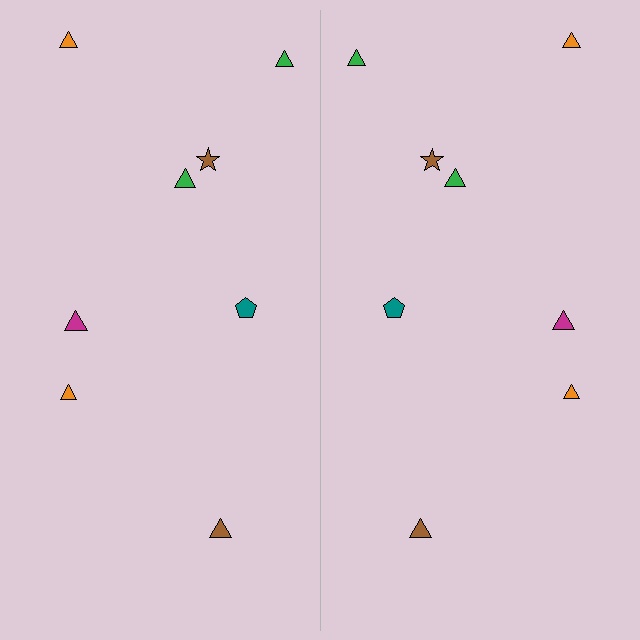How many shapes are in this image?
There are 16 shapes in this image.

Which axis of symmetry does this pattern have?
The pattern has a vertical axis of symmetry running through the center of the image.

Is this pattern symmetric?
Yes, this pattern has bilateral (reflection) symmetry.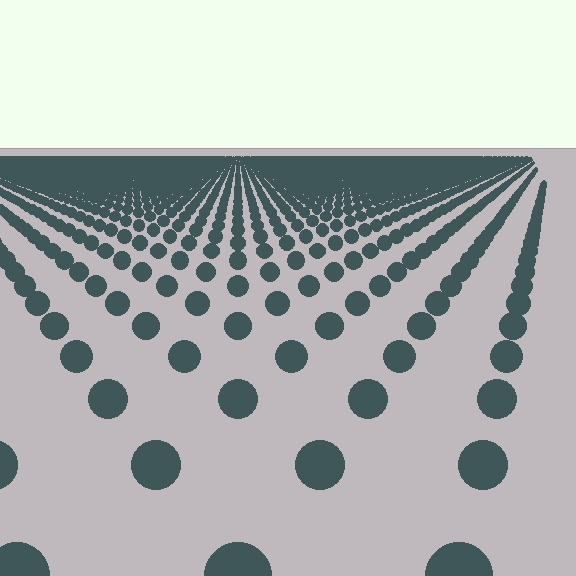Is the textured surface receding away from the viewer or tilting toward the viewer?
The surface is receding away from the viewer. Texture elements get smaller and denser toward the top.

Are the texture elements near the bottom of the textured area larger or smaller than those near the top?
Larger. Near the bottom, elements are closer to the viewer and appear at a bigger on-screen size.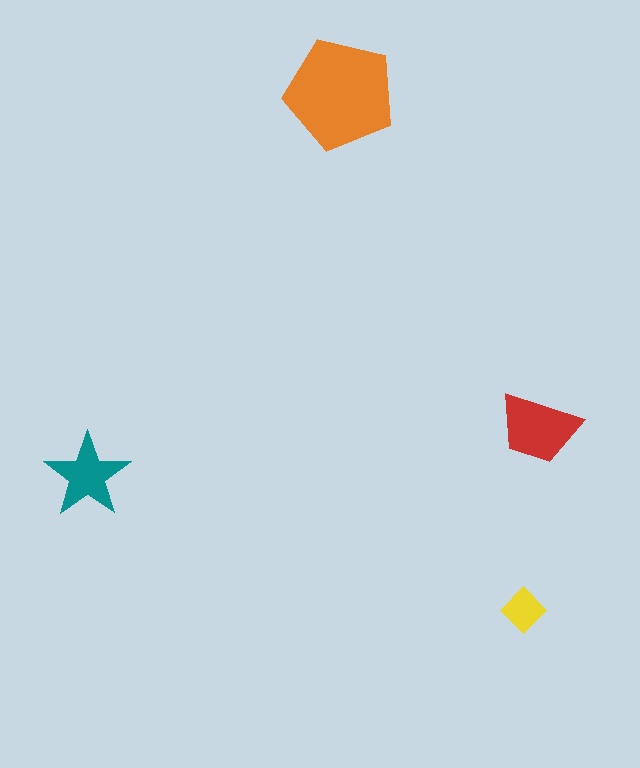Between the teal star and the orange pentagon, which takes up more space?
The orange pentagon.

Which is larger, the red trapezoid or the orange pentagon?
The orange pentagon.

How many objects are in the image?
There are 4 objects in the image.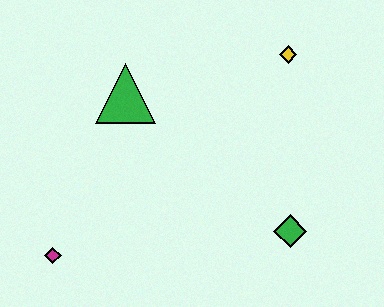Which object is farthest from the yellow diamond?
The magenta diamond is farthest from the yellow diamond.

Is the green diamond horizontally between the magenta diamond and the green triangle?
No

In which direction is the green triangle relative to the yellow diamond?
The green triangle is to the left of the yellow diamond.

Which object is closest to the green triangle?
The yellow diamond is closest to the green triangle.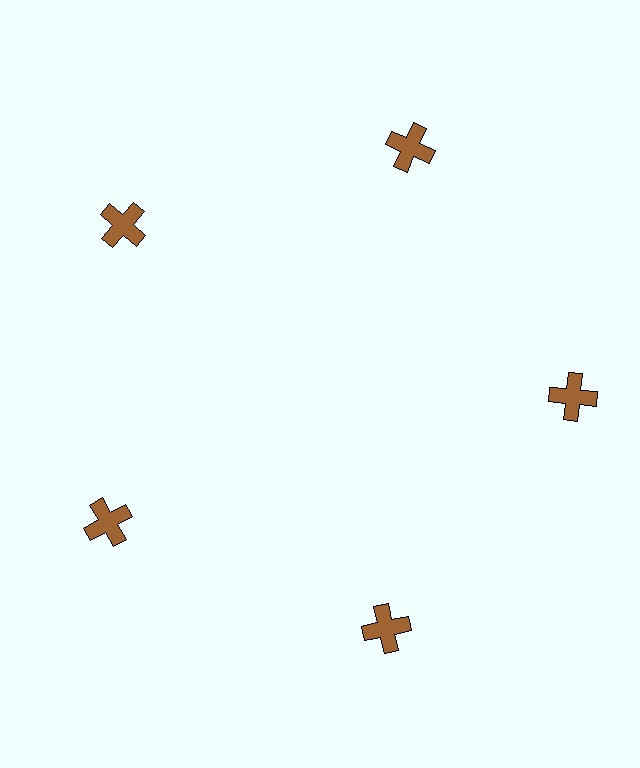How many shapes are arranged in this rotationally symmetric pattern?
There are 5 shapes, arranged in 5 groups of 1.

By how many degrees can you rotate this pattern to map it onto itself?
The pattern maps onto itself every 72 degrees of rotation.